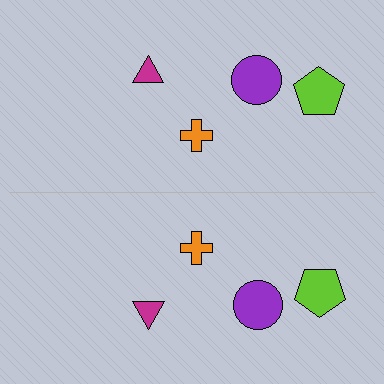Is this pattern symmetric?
Yes, this pattern has bilateral (reflection) symmetry.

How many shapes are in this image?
There are 8 shapes in this image.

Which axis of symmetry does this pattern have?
The pattern has a horizontal axis of symmetry running through the center of the image.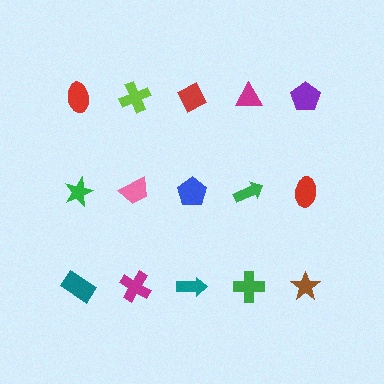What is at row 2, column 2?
A pink trapezoid.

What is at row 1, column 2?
A lime cross.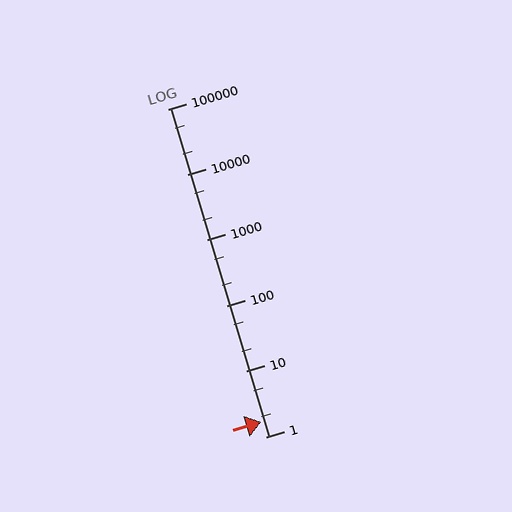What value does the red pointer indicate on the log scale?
The pointer indicates approximately 1.7.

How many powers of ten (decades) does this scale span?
The scale spans 5 decades, from 1 to 100000.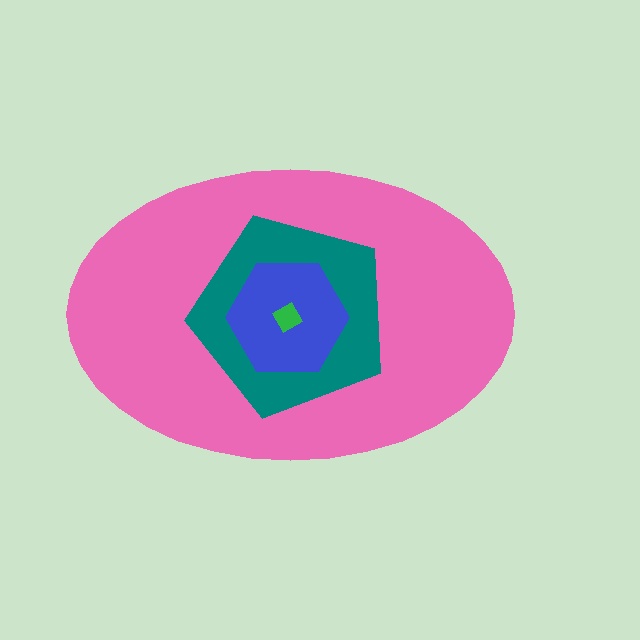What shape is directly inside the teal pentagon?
The blue hexagon.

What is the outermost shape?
The pink ellipse.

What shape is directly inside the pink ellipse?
The teal pentagon.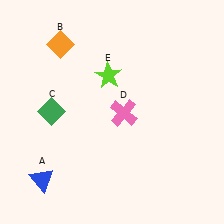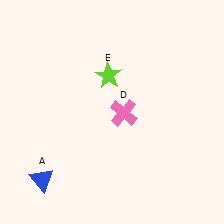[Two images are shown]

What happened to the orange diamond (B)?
The orange diamond (B) was removed in Image 2. It was in the top-left area of Image 1.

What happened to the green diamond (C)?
The green diamond (C) was removed in Image 2. It was in the top-left area of Image 1.